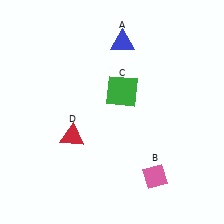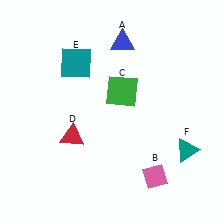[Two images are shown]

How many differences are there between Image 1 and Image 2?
There are 2 differences between the two images.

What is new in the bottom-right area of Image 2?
A teal triangle (F) was added in the bottom-right area of Image 2.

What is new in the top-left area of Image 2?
A teal square (E) was added in the top-left area of Image 2.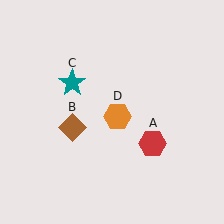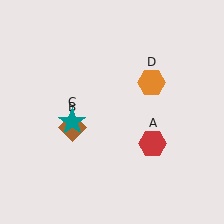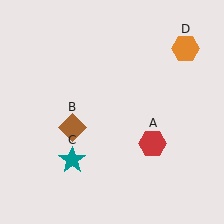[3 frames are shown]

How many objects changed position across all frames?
2 objects changed position: teal star (object C), orange hexagon (object D).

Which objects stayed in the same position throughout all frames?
Red hexagon (object A) and brown diamond (object B) remained stationary.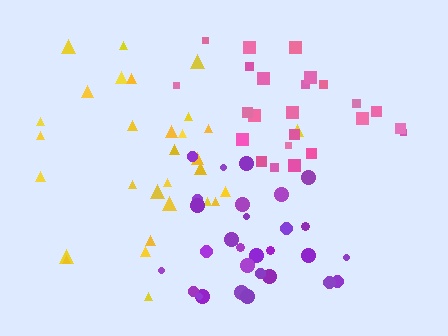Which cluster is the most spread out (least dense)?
Yellow.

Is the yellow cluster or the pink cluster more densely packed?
Pink.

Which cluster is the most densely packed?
Purple.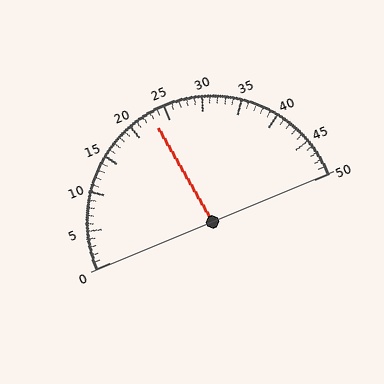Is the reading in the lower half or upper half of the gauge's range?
The reading is in the lower half of the range (0 to 50).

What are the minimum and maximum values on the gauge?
The gauge ranges from 0 to 50.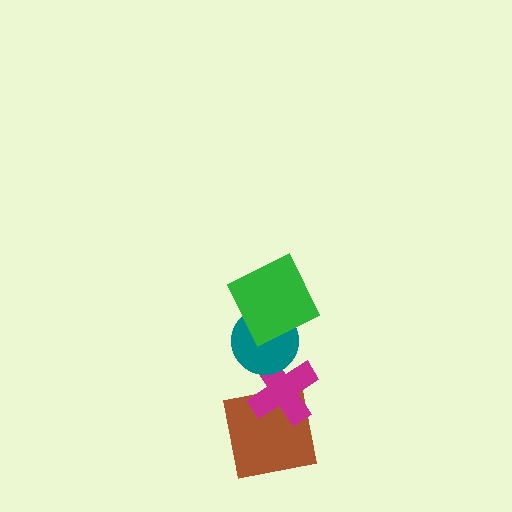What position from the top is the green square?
The green square is 1st from the top.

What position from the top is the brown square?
The brown square is 4th from the top.